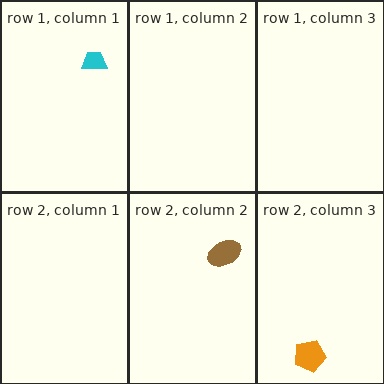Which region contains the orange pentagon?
The row 2, column 3 region.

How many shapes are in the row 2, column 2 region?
1.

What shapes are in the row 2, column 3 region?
The orange pentagon.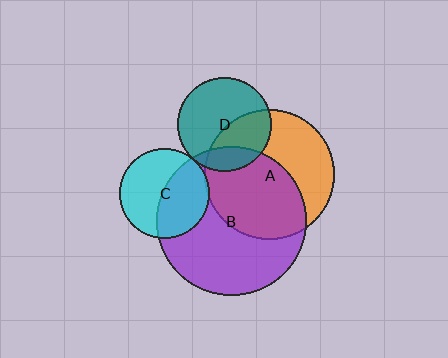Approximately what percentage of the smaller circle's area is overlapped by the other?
Approximately 5%.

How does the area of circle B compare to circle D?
Approximately 2.5 times.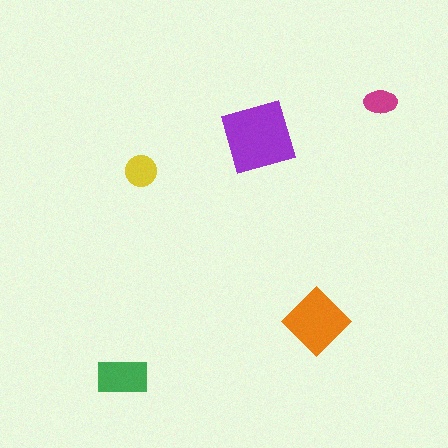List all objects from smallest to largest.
The magenta ellipse, the yellow circle, the green rectangle, the orange diamond, the purple square.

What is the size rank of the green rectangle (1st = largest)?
3rd.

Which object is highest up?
The magenta ellipse is topmost.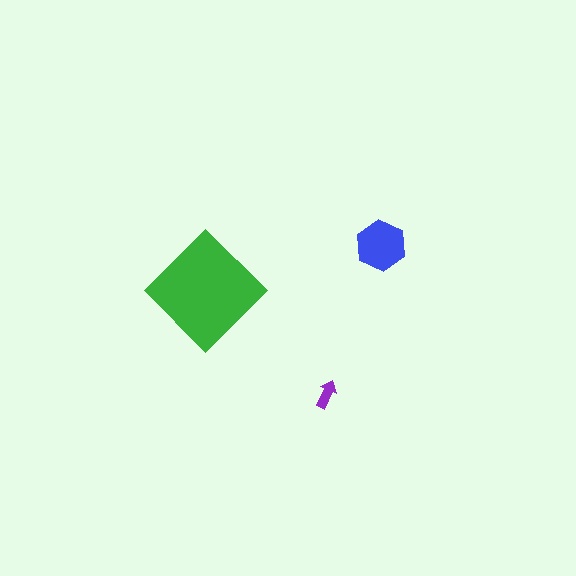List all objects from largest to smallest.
The green diamond, the blue hexagon, the purple arrow.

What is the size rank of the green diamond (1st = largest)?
1st.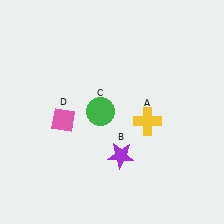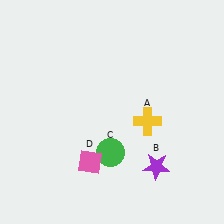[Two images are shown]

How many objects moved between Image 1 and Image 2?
3 objects moved between the two images.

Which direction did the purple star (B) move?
The purple star (B) moved right.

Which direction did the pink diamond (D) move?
The pink diamond (D) moved down.